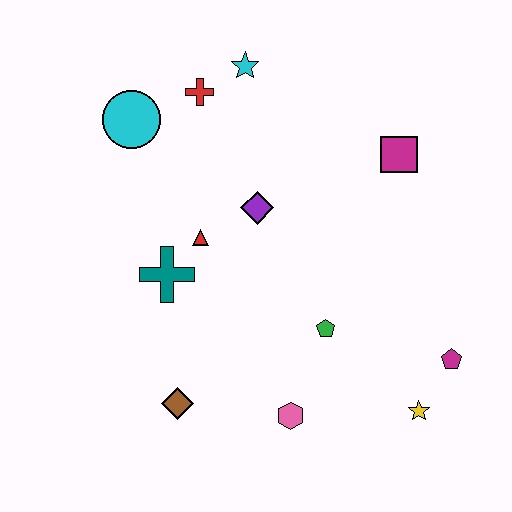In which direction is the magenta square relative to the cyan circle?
The magenta square is to the right of the cyan circle.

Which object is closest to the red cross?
The cyan star is closest to the red cross.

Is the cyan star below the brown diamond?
No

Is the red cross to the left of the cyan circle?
No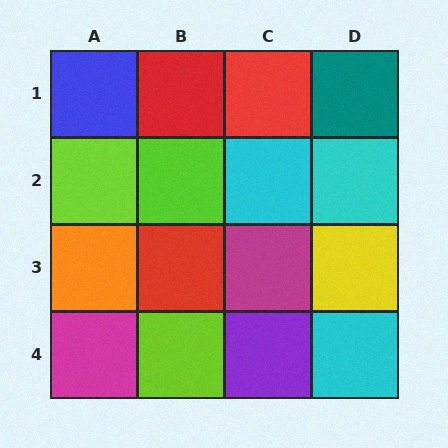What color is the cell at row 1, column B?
Red.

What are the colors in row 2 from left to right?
Lime, lime, cyan, cyan.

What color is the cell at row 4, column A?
Magenta.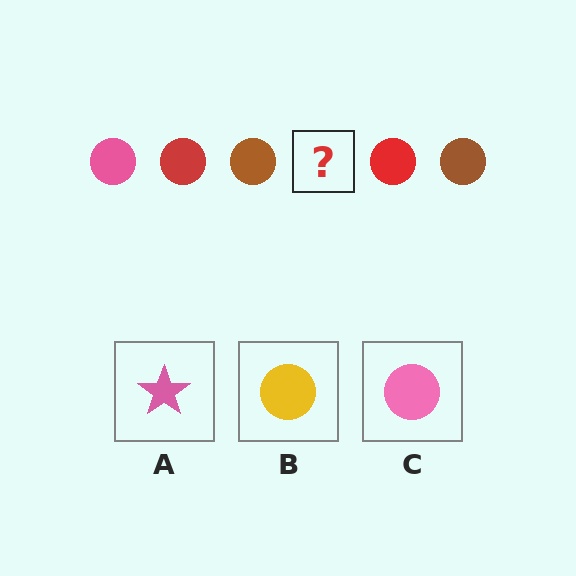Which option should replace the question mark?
Option C.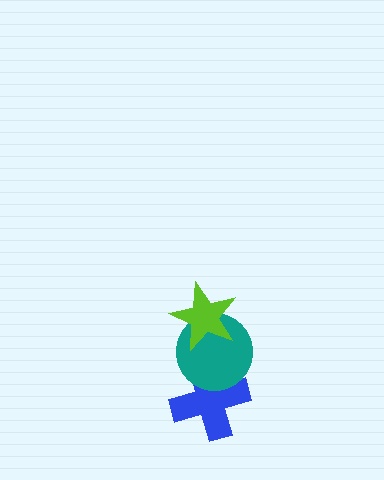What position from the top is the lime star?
The lime star is 1st from the top.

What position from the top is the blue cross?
The blue cross is 3rd from the top.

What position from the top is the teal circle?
The teal circle is 2nd from the top.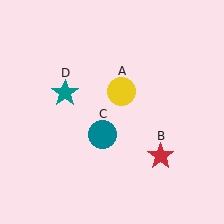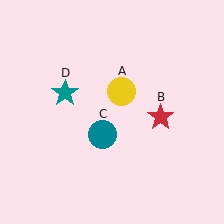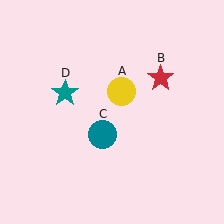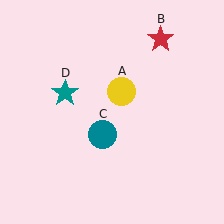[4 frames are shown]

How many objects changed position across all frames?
1 object changed position: red star (object B).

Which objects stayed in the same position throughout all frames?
Yellow circle (object A) and teal circle (object C) and teal star (object D) remained stationary.